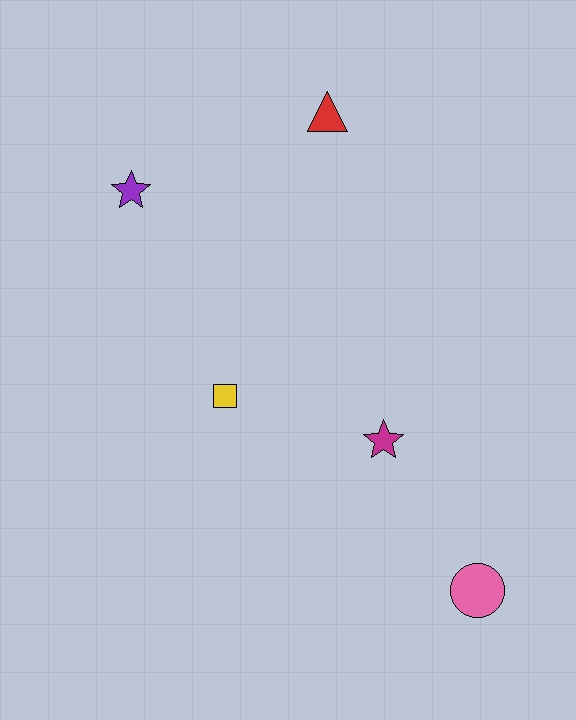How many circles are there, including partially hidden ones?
There is 1 circle.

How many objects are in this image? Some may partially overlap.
There are 5 objects.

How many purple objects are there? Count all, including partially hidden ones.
There is 1 purple object.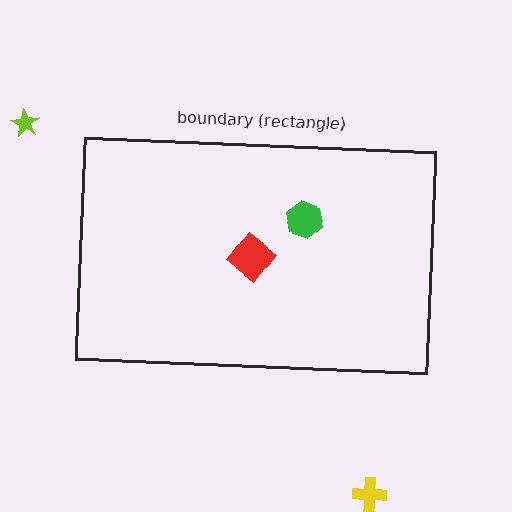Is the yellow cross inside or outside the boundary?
Outside.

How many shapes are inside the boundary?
2 inside, 2 outside.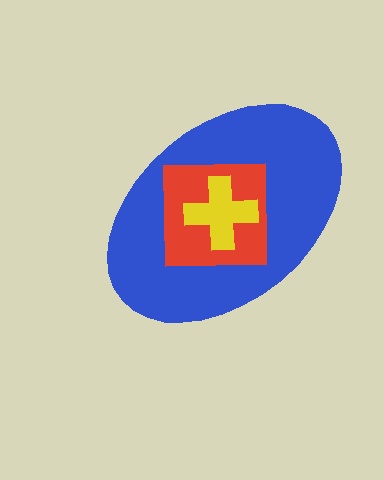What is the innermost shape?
The yellow cross.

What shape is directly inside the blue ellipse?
The red square.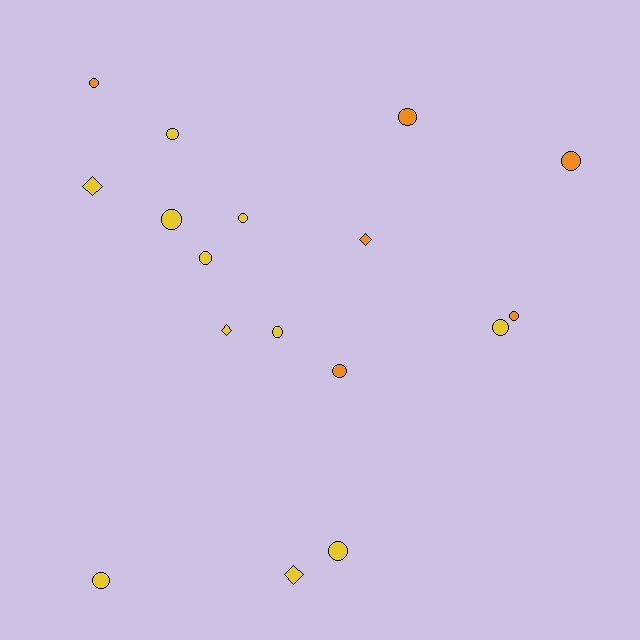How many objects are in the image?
There are 17 objects.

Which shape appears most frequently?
Circle, with 13 objects.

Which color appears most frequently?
Yellow, with 11 objects.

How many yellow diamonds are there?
There are 3 yellow diamonds.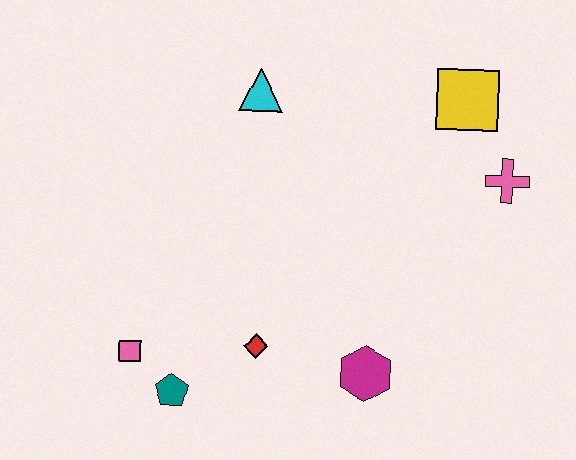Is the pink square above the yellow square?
No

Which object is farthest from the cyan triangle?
The teal pentagon is farthest from the cyan triangle.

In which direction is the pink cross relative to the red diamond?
The pink cross is to the right of the red diamond.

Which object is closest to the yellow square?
The pink cross is closest to the yellow square.